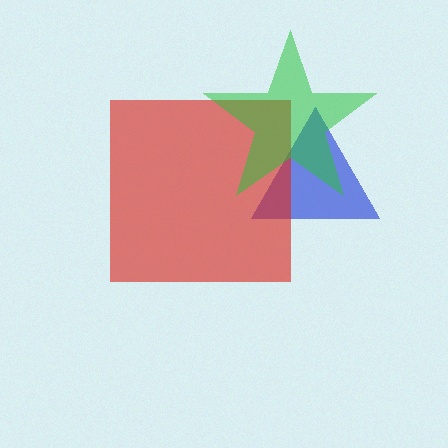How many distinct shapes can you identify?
There are 3 distinct shapes: a blue triangle, a red square, a green star.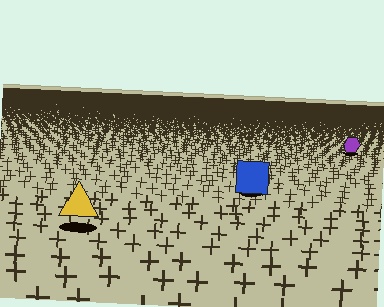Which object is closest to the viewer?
The yellow triangle is closest. The texture marks near it are larger and more spread out.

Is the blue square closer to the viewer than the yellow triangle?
No. The yellow triangle is closer — you can tell from the texture gradient: the ground texture is coarser near it.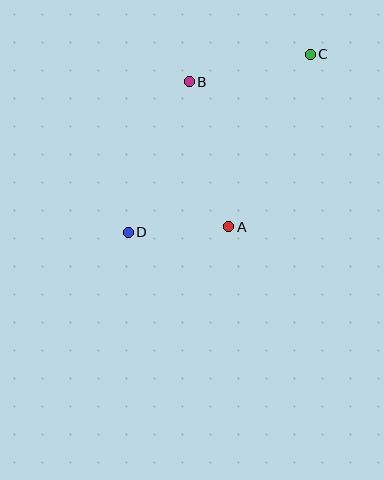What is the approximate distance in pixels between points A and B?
The distance between A and B is approximately 150 pixels.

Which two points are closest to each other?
Points A and D are closest to each other.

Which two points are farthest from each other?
Points C and D are farthest from each other.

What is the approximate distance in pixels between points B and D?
The distance between B and D is approximately 162 pixels.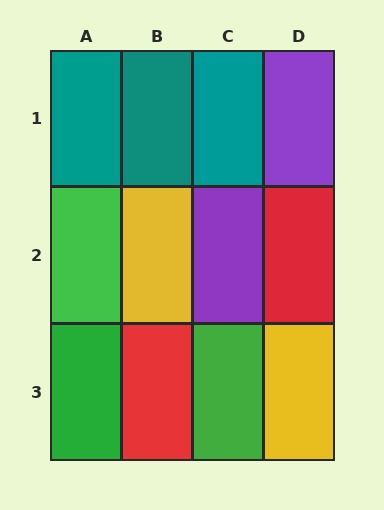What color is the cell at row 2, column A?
Green.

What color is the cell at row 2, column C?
Purple.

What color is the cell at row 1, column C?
Teal.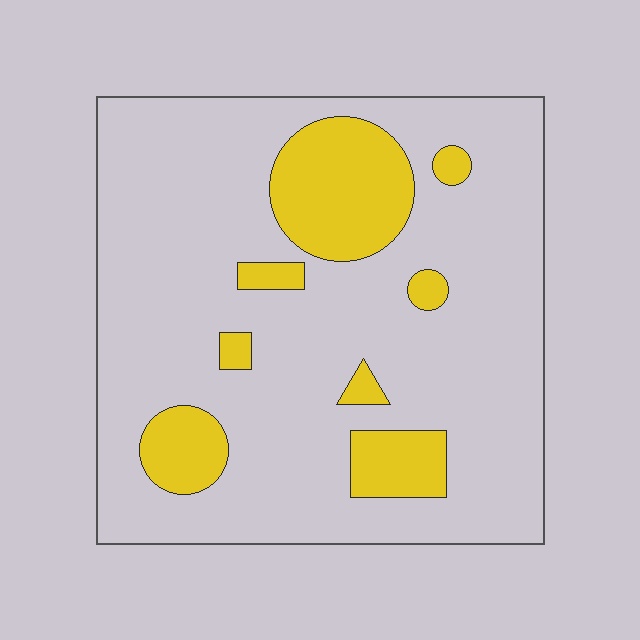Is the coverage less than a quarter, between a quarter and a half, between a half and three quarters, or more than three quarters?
Less than a quarter.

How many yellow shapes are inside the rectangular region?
8.